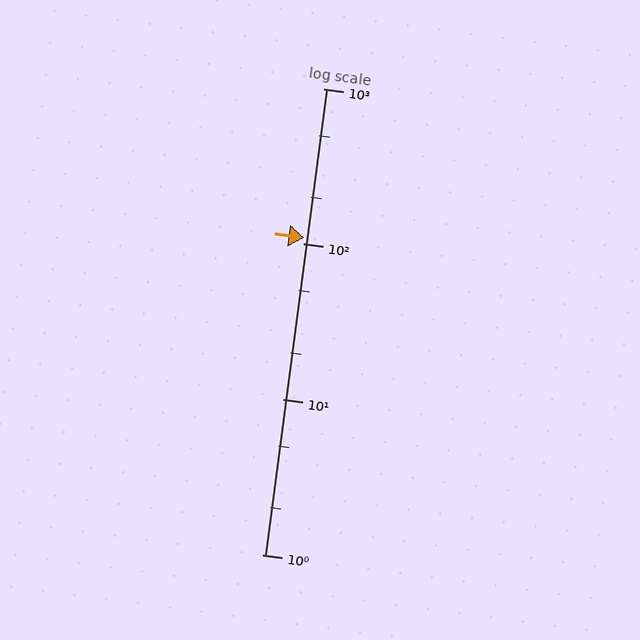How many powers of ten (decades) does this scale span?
The scale spans 3 decades, from 1 to 1000.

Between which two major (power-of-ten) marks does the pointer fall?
The pointer is between 100 and 1000.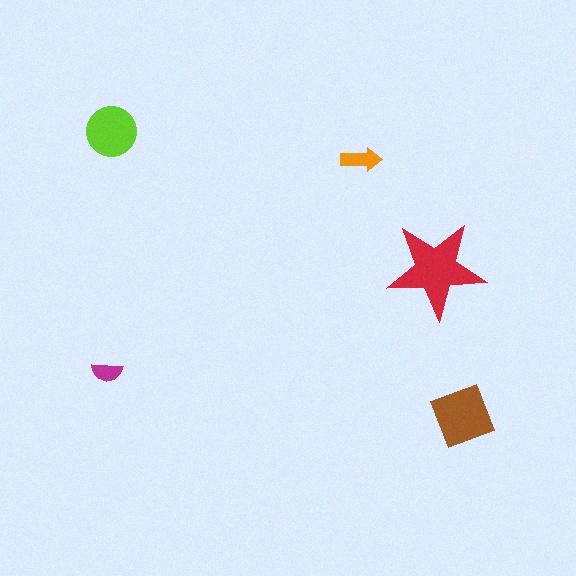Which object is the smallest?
The magenta semicircle.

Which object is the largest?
The red star.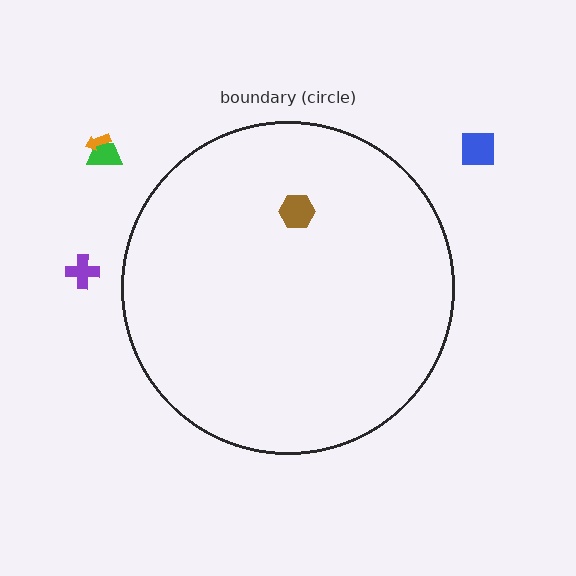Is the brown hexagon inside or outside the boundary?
Inside.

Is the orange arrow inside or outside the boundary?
Outside.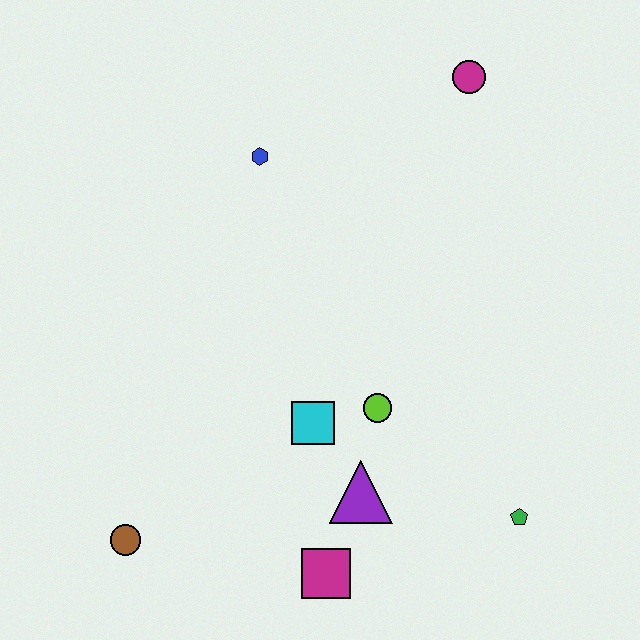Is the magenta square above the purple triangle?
No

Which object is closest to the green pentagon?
The purple triangle is closest to the green pentagon.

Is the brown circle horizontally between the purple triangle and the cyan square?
No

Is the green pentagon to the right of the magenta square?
Yes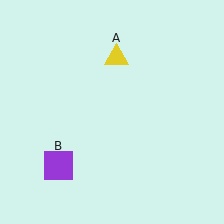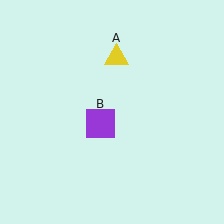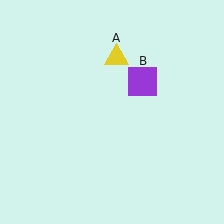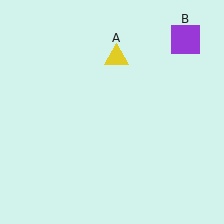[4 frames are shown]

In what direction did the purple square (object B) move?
The purple square (object B) moved up and to the right.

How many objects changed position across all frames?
1 object changed position: purple square (object B).